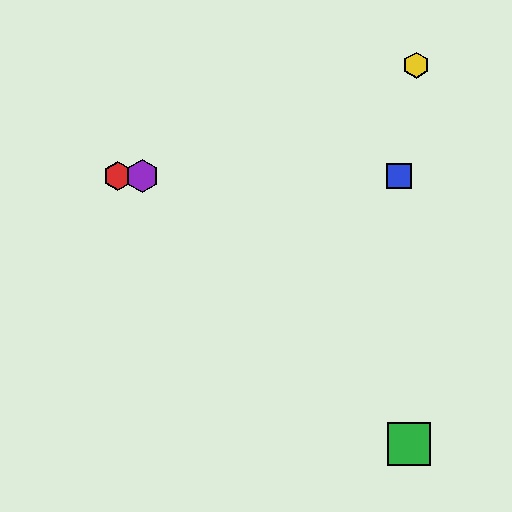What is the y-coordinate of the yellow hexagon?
The yellow hexagon is at y≈65.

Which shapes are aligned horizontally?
The red hexagon, the blue square, the purple hexagon are aligned horizontally.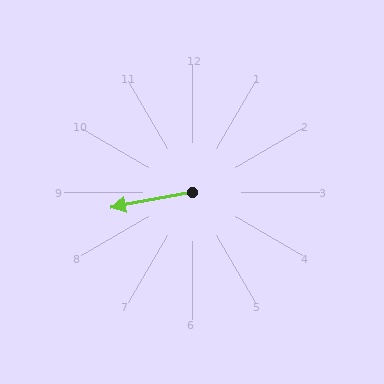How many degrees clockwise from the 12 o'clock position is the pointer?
Approximately 259 degrees.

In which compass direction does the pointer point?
West.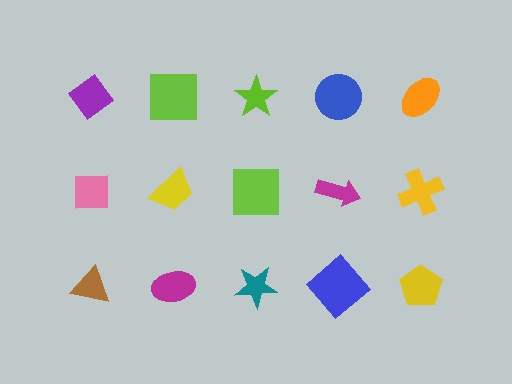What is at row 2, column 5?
A yellow cross.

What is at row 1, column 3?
A lime star.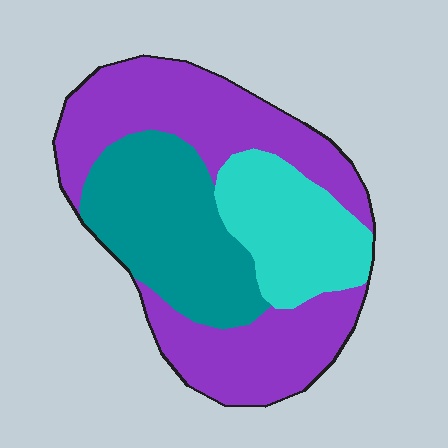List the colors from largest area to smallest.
From largest to smallest: purple, teal, cyan.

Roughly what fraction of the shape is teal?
Teal takes up between a sixth and a third of the shape.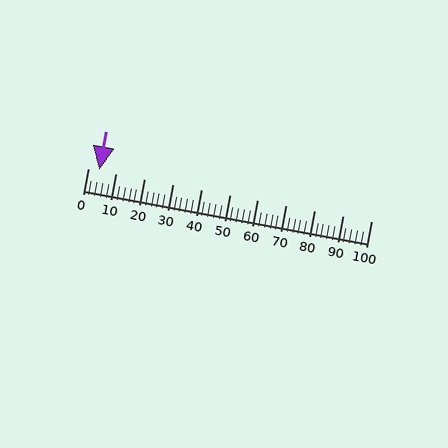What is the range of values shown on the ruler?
The ruler shows values from 0 to 100.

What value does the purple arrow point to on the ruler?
The purple arrow points to approximately 4.